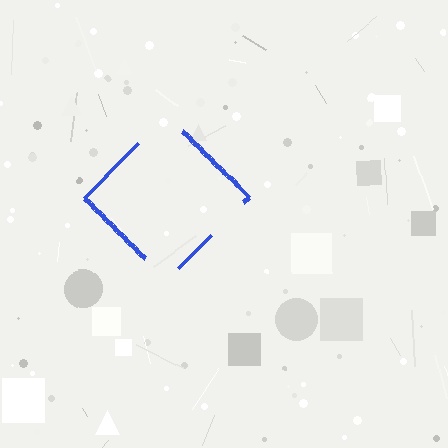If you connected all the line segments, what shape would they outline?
They would outline a diamond.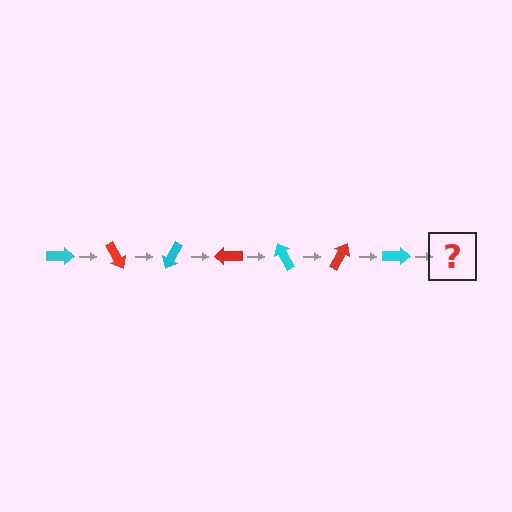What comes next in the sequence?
The next element should be a red arrow, rotated 420 degrees from the start.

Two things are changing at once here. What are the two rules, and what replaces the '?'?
The two rules are that it rotates 60 degrees each step and the color cycles through cyan and red. The '?' should be a red arrow, rotated 420 degrees from the start.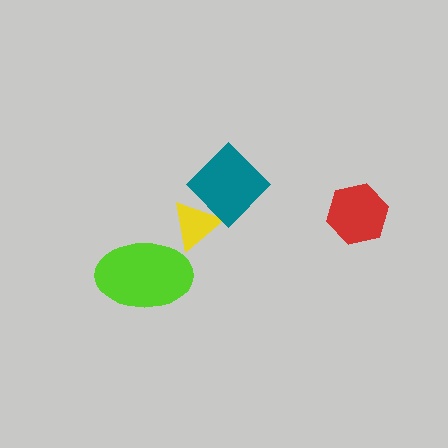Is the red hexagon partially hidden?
No, no other shape covers it.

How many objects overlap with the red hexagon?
0 objects overlap with the red hexagon.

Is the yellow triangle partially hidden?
Yes, it is partially covered by another shape.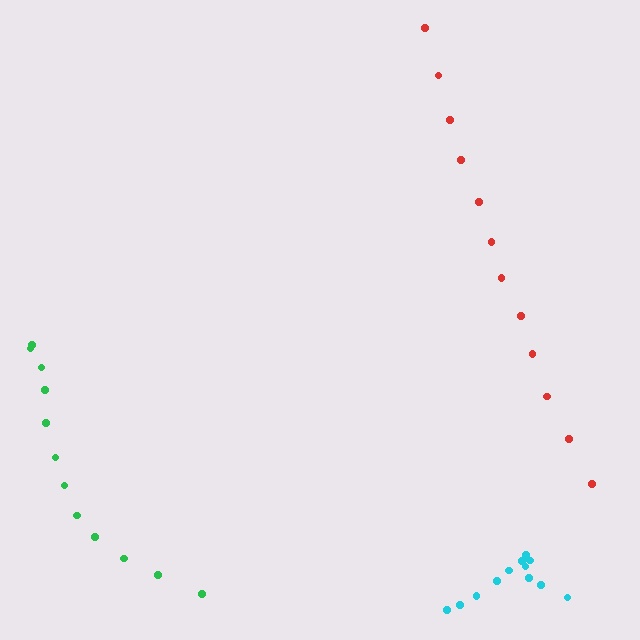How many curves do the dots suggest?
There are 3 distinct paths.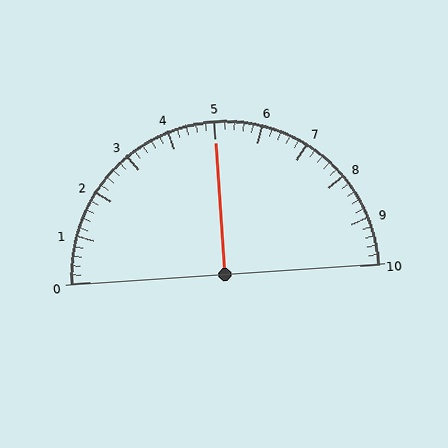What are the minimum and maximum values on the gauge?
The gauge ranges from 0 to 10.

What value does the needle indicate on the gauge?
The needle indicates approximately 5.0.